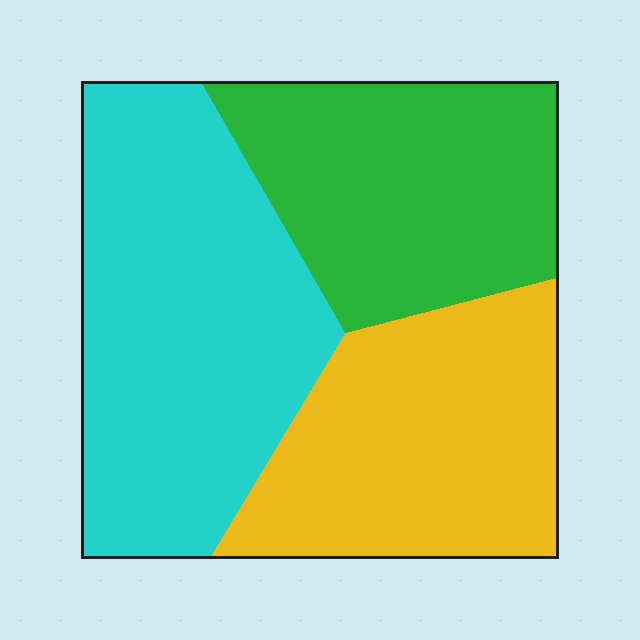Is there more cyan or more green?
Cyan.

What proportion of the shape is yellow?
Yellow takes up between a quarter and a half of the shape.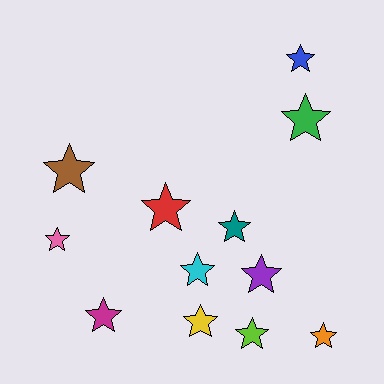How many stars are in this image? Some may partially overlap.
There are 12 stars.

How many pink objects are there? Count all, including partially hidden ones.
There is 1 pink object.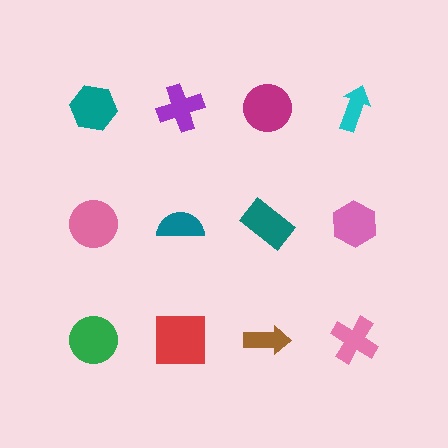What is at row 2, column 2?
A teal semicircle.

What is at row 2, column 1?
A pink circle.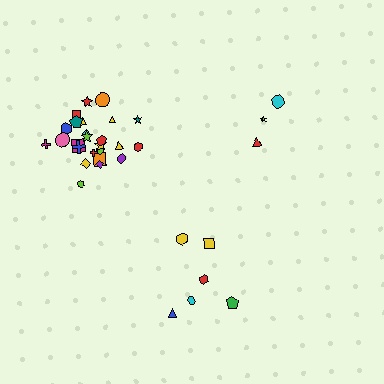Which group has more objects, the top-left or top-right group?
The top-left group.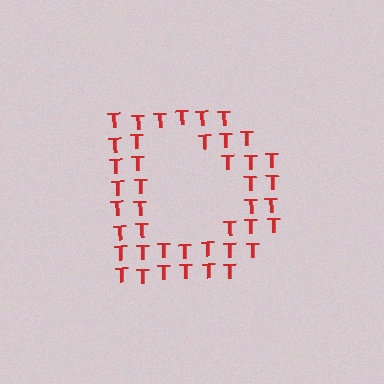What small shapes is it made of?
It is made of small letter T's.